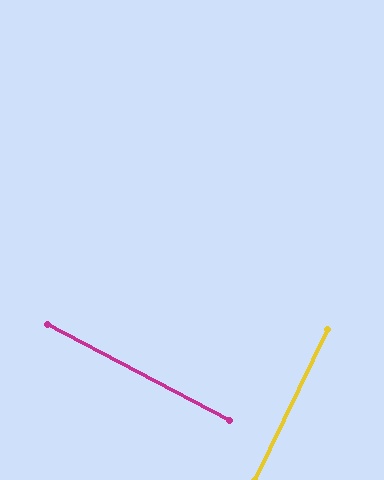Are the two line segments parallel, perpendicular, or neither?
Perpendicular — they meet at approximately 88°.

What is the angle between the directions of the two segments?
Approximately 88 degrees.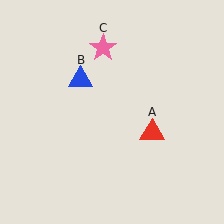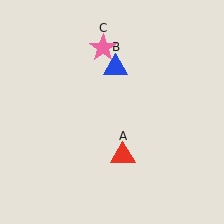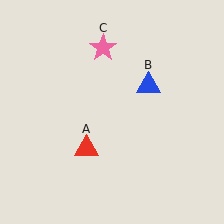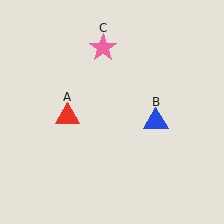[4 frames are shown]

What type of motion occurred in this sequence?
The red triangle (object A), blue triangle (object B) rotated clockwise around the center of the scene.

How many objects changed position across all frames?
2 objects changed position: red triangle (object A), blue triangle (object B).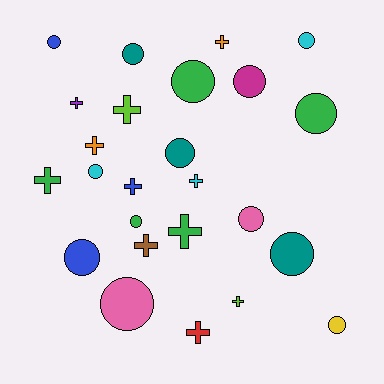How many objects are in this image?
There are 25 objects.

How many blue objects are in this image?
There are 3 blue objects.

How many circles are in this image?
There are 14 circles.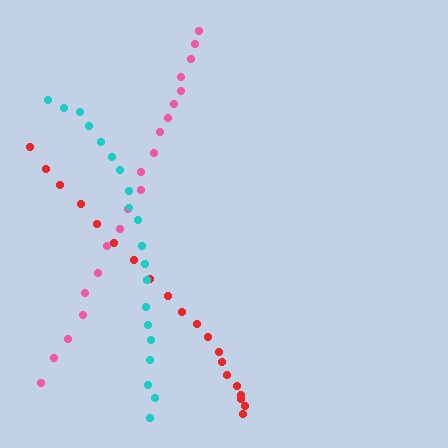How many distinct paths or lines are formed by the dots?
There are 3 distinct paths.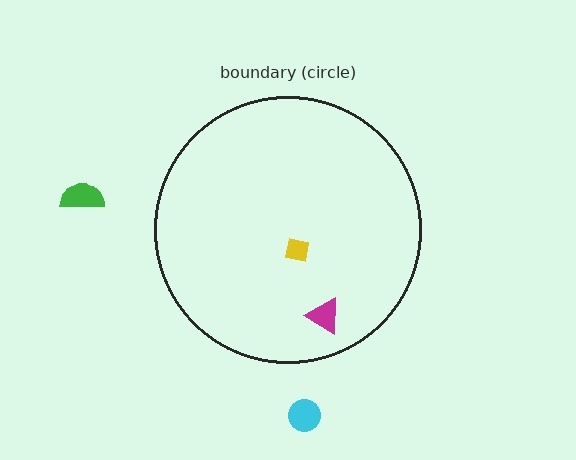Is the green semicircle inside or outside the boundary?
Outside.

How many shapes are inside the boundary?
2 inside, 2 outside.